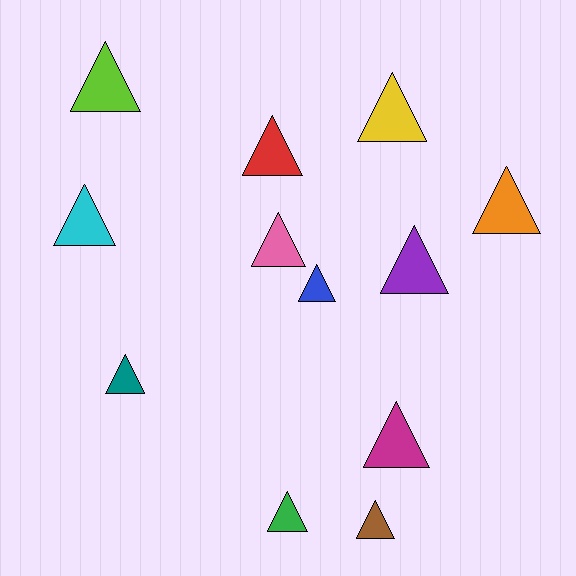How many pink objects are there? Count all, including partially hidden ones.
There is 1 pink object.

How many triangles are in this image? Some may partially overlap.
There are 12 triangles.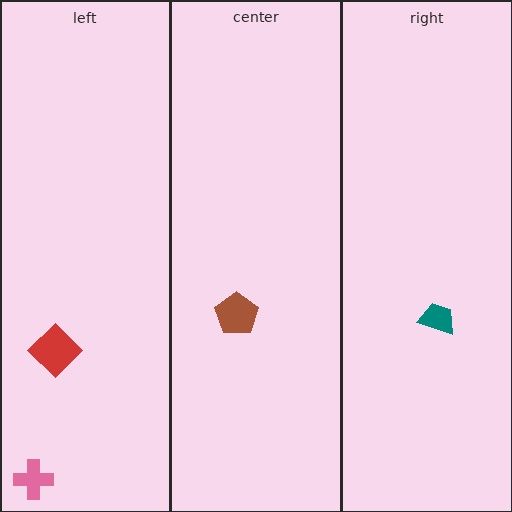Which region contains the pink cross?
The left region.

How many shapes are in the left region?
2.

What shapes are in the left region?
The red diamond, the pink cross.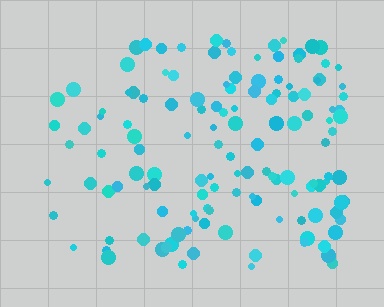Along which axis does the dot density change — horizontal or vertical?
Horizontal.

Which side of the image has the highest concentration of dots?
The right.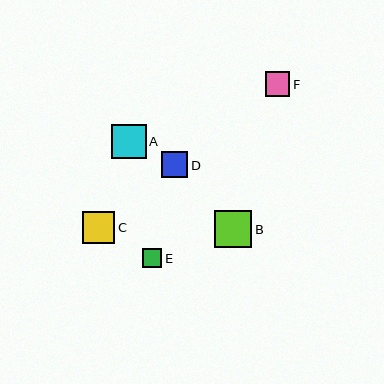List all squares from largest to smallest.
From largest to smallest: B, A, C, D, F, E.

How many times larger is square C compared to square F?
Square C is approximately 1.3 times the size of square F.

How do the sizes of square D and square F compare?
Square D and square F are approximately the same size.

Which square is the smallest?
Square E is the smallest with a size of approximately 19 pixels.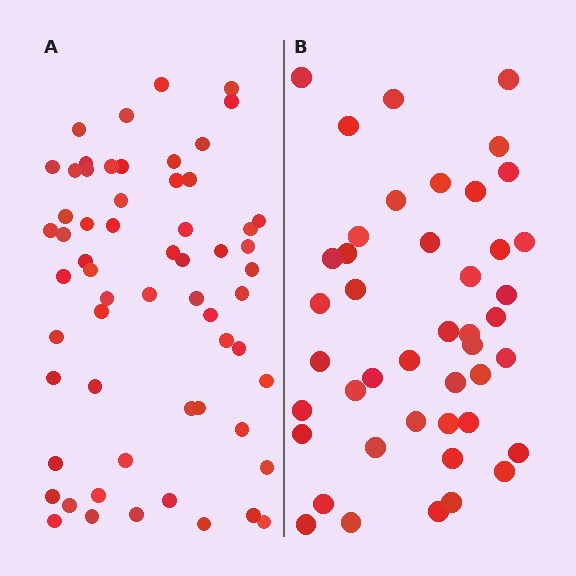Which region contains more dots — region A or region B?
Region A (the left region) has more dots.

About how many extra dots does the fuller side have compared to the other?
Region A has approximately 15 more dots than region B.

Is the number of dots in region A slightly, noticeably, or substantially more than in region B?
Region A has noticeably more, but not dramatically so. The ratio is roughly 1.4 to 1.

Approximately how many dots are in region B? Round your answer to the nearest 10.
About 40 dots. (The exact count is 44, which rounds to 40.)